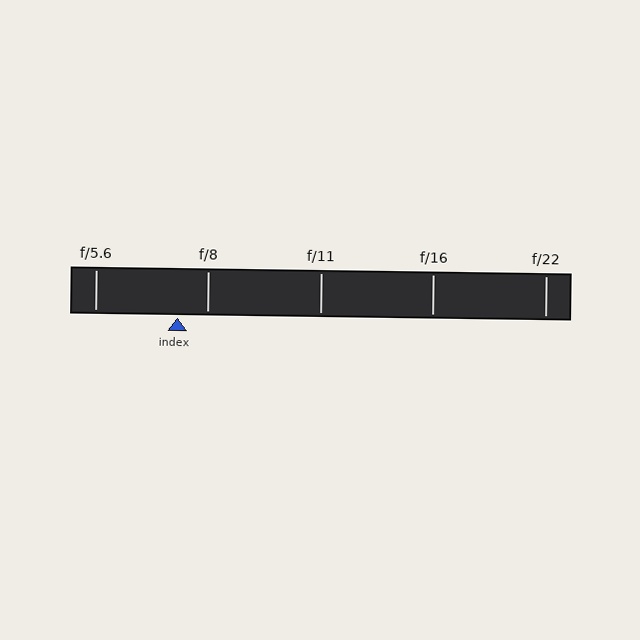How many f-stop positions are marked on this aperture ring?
There are 5 f-stop positions marked.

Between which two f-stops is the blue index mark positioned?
The index mark is between f/5.6 and f/8.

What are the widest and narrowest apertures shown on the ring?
The widest aperture shown is f/5.6 and the narrowest is f/22.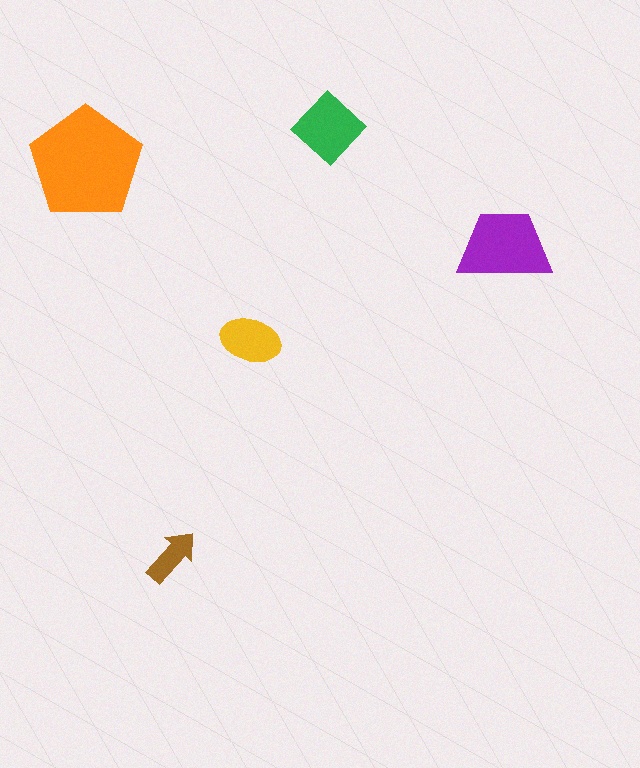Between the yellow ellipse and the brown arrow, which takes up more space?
The yellow ellipse.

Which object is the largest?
The orange pentagon.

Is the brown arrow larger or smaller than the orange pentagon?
Smaller.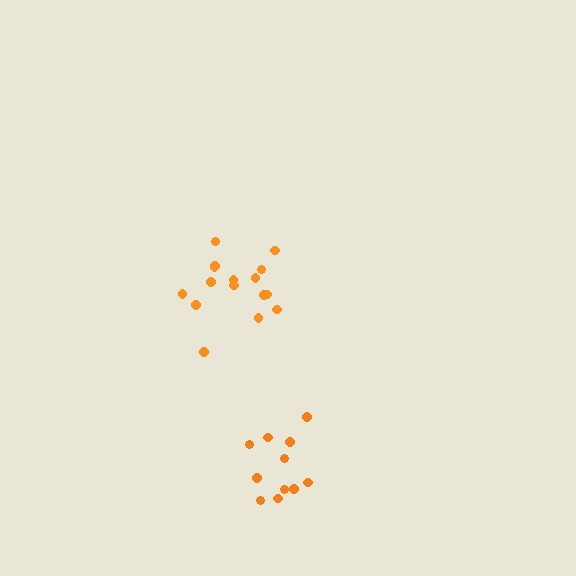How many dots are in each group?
Group 1: 11 dots, Group 2: 16 dots (27 total).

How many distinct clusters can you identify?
There are 2 distinct clusters.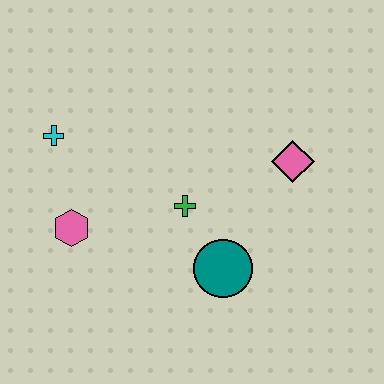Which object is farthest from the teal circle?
The cyan cross is farthest from the teal circle.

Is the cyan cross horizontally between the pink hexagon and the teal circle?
No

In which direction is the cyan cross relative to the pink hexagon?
The cyan cross is above the pink hexagon.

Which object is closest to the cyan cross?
The pink hexagon is closest to the cyan cross.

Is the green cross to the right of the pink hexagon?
Yes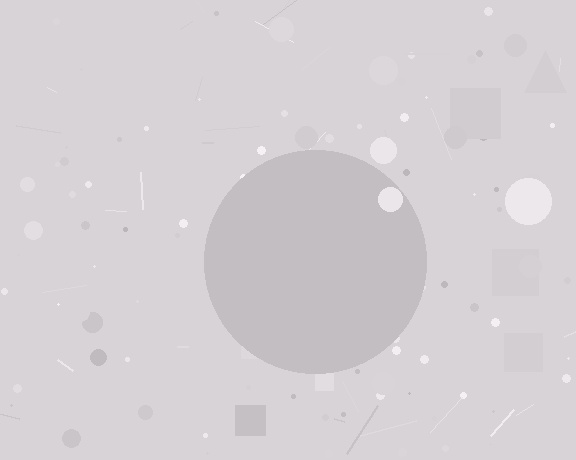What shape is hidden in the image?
A circle is hidden in the image.